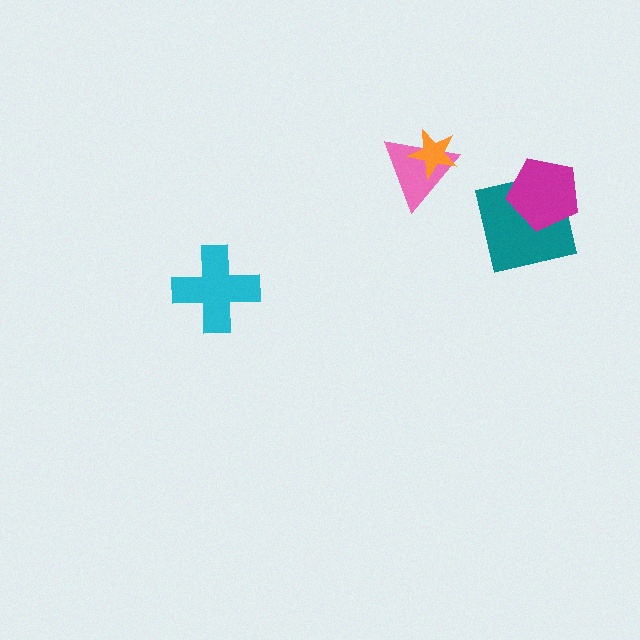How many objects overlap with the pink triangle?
1 object overlaps with the pink triangle.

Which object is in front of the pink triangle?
The orange star is in front of the pink triangle.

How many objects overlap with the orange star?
1 object overlaps with the orange star.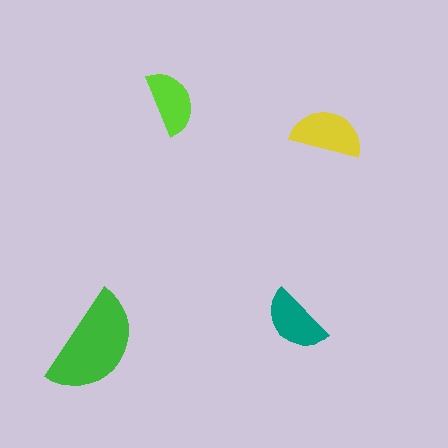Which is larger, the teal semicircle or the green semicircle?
The green one.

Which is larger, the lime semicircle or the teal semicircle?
The teal one.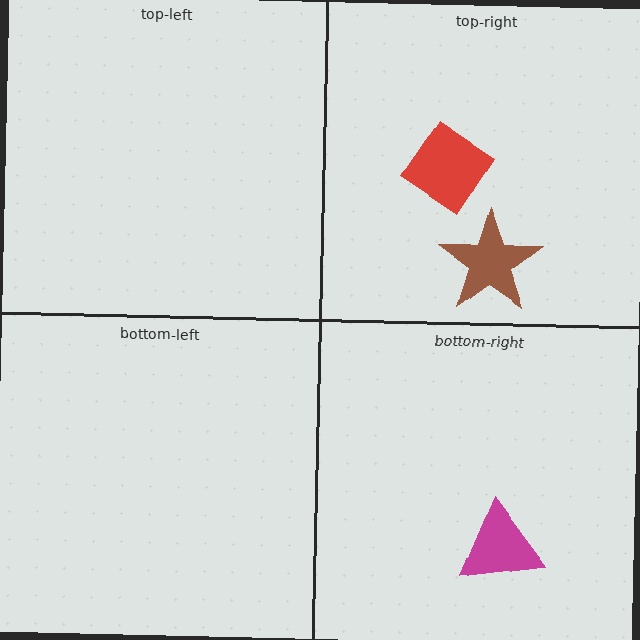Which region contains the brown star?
The top-right region.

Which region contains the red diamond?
The top-right region.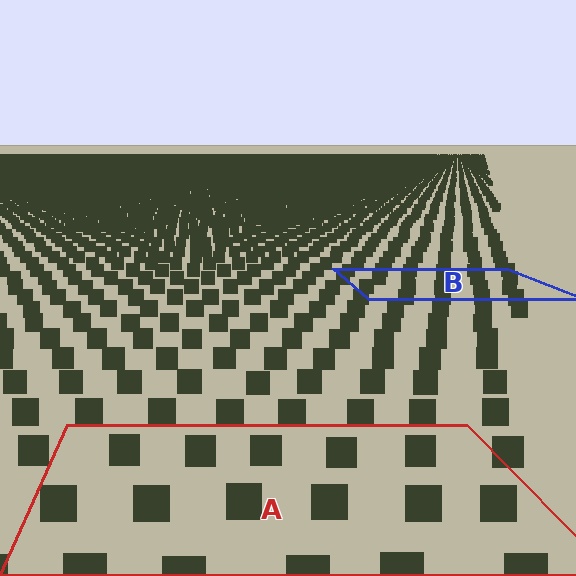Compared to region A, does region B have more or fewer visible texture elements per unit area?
Region B has more texture elements per unit area — they are packed more densely because it is farther away.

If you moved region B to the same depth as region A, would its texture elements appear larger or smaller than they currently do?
They would appear larger. At a closer depth, the same texture elements are projected at a bigger on-screen size.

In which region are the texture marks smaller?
The texture marks are smaller in region B, because it is farther away.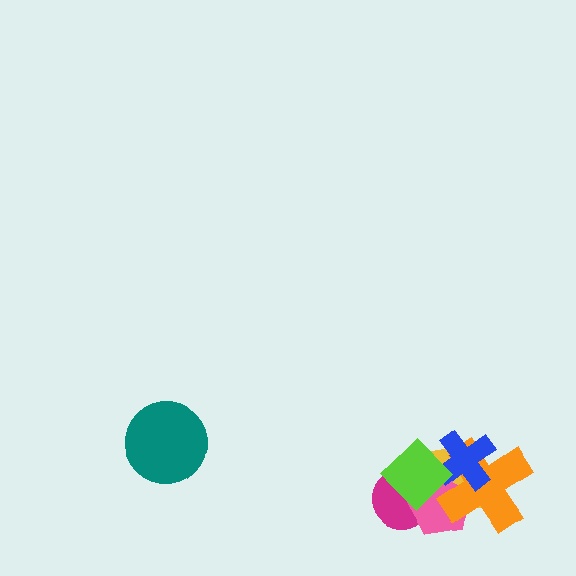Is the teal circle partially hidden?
No, no other shape covers it.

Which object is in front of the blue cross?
The lime diamond is in front of the blue cross.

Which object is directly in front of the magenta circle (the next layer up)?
The yellow square is directly in front of the magenta circle.